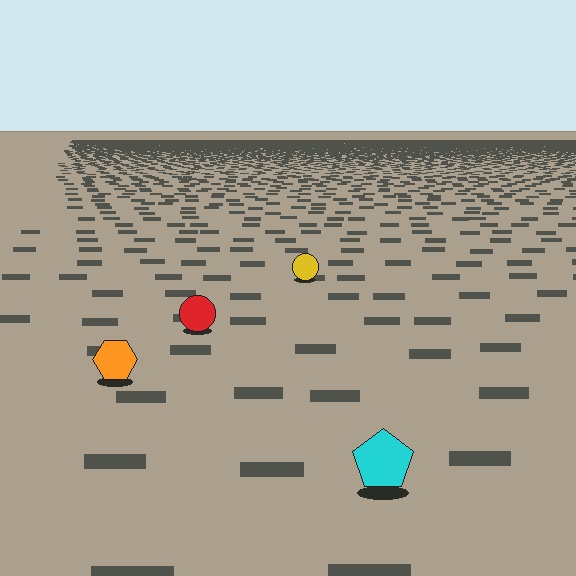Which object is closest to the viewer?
The cyan pentagon is closest. The texture marks near it are larger and more spread out.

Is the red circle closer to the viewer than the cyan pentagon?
No. The cyan pentagon is closer — you can tell from the texture gradient: the ground texture is coarser near it.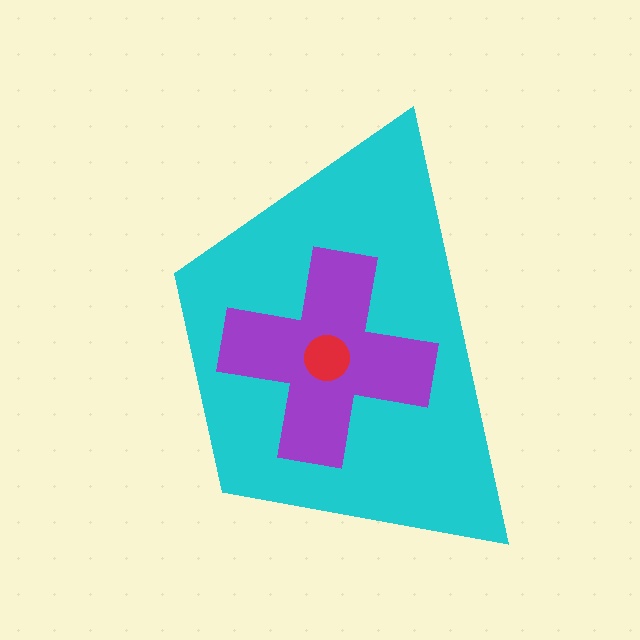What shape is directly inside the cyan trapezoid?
The purple cross.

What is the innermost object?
The red circle.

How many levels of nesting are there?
3.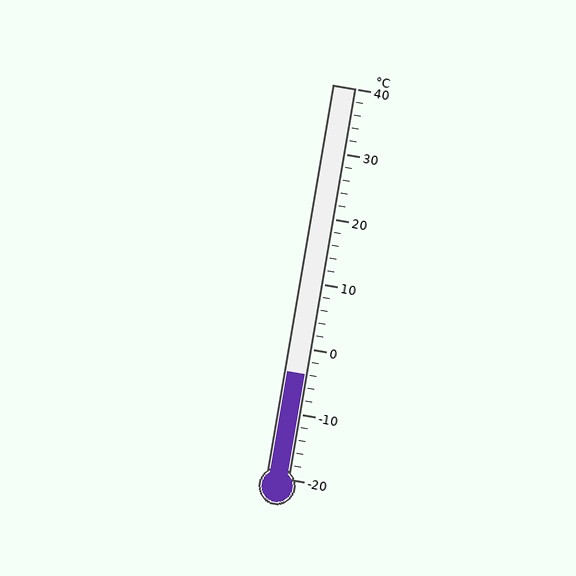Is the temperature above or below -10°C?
The temperature is above -10°C.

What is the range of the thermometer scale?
The thermometer scale ranges from -20°C to 40°C.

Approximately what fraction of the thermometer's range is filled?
The thermometer is filled to approximately 25% of its range.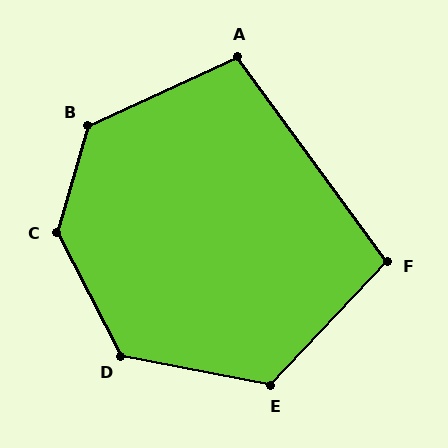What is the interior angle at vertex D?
Approximately 129 degrees (obtuse).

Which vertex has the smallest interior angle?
F, at approximately 100 degrees.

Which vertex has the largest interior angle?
C, at approximately 136 degrees.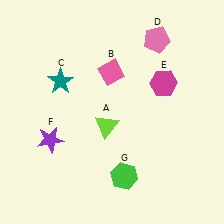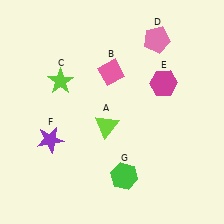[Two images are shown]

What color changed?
The star (C) changed from teal in Image 1 to lime in Image 2.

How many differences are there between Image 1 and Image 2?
There is 1 difference between the two images.